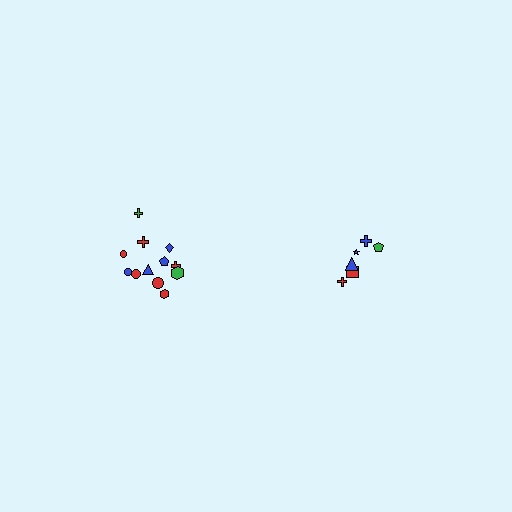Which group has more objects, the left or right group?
The left group.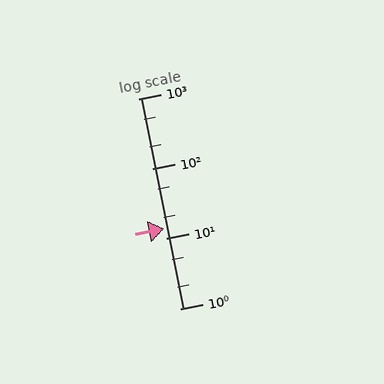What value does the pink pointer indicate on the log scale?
The pointer indicates approximately 14.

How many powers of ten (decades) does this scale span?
The scale spans 3 decades, from 1 to 1000.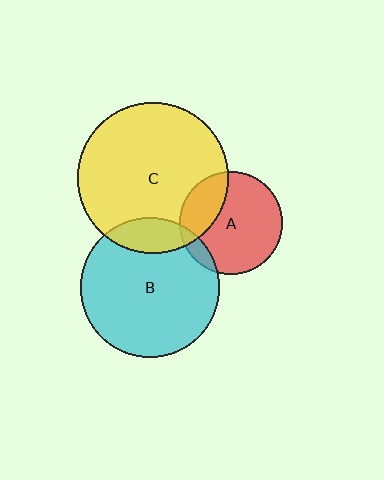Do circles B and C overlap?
Yes.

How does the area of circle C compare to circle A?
Approximately 2.1 times.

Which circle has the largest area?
Circle C (yellow).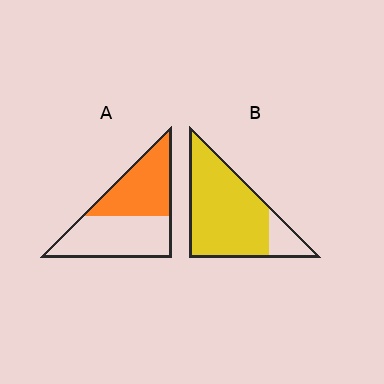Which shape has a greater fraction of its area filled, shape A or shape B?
Shape B.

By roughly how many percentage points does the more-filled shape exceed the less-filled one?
By roughly 40 percentage points (B over A).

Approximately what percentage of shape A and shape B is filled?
A is approximately 45% and B is approximately 85%.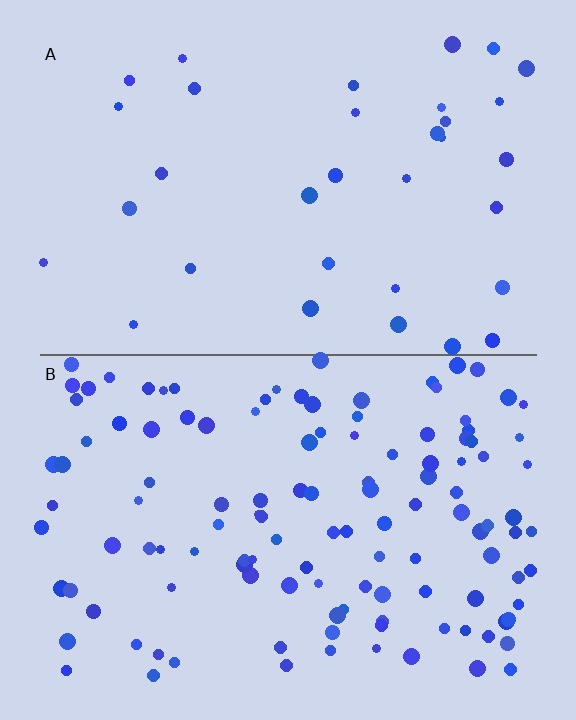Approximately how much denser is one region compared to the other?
Approximately 3.7× — region B over region A.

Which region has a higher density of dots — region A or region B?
B (the bottom).